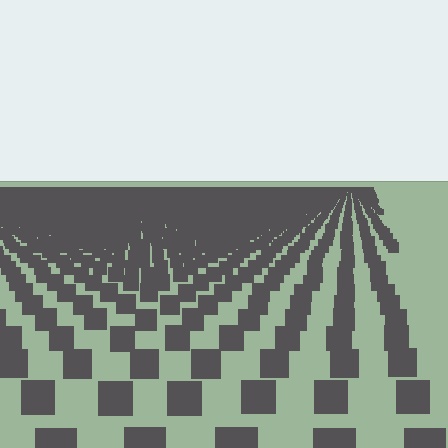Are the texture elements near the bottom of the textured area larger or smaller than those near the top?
Larger. Near the bottom, elements are closer to the viewer and appear at a bigger on-screen size.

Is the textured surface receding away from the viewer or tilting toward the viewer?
The surface is receding away from the viewer. Texture elements get smaller and denser toward the top.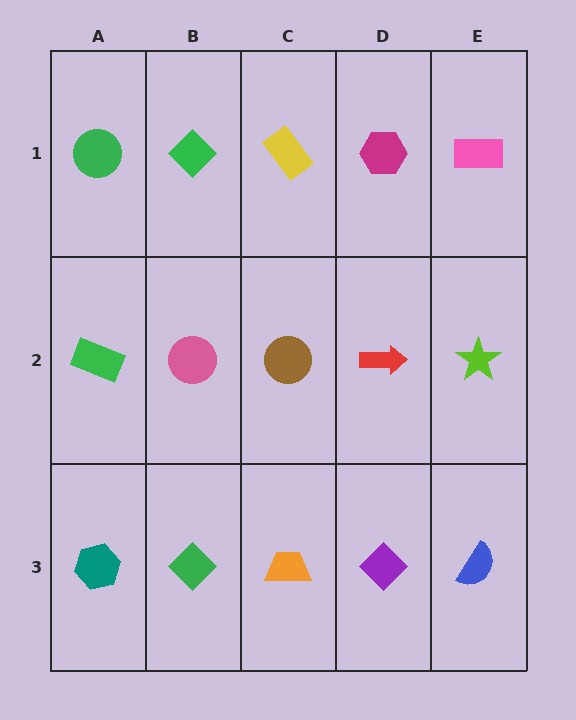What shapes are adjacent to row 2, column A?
A green circle (row 1, column A), a teal hexagon (row 3, column A), a pink circle (row 2, column B).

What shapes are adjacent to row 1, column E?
A lime star (row 2, column E), a magenta hexagon (row 1, column D).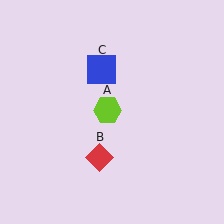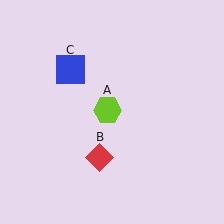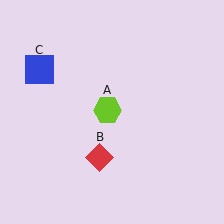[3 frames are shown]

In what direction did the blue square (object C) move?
The blue square (object C) moved left.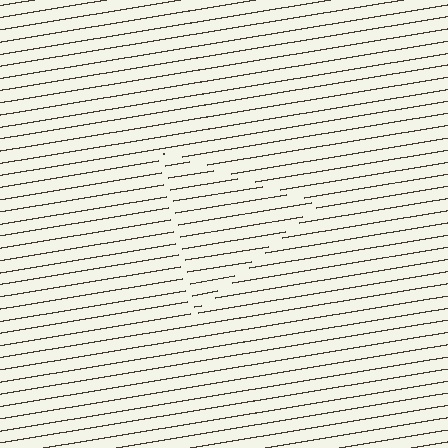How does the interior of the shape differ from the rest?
The interior of the shape contains the same grating, shifted by half a period — the contour is defined by the phase discontinuity where line-ends from the inner and outer gratings abut.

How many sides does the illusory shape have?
3 sides — the line-ends trace a triangle.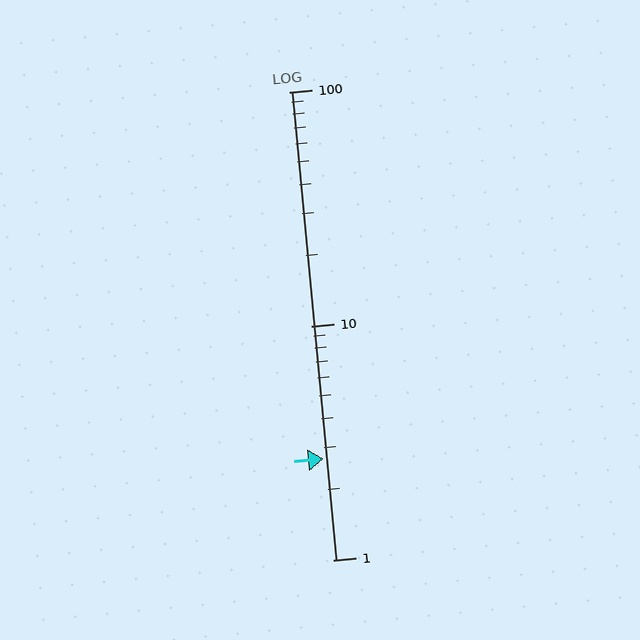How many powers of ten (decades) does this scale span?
The scale spans 2 decades, from 1 to 100.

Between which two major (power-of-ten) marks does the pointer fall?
The pointer is between 1 and 10.